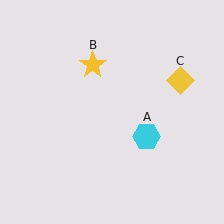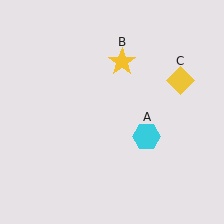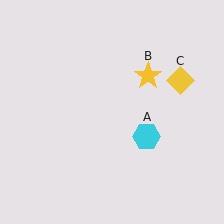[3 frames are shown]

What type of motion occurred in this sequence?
The yellow star (object B) rotated clockwise around the center of the scene.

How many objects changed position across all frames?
1 object changed position: yellow star (object B).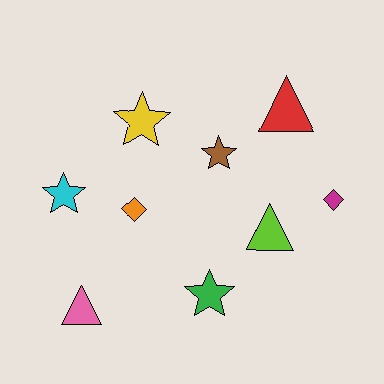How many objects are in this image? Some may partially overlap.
There are 9 objects.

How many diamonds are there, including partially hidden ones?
There are 2 diamonds.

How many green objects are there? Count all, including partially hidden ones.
There is 1 green object.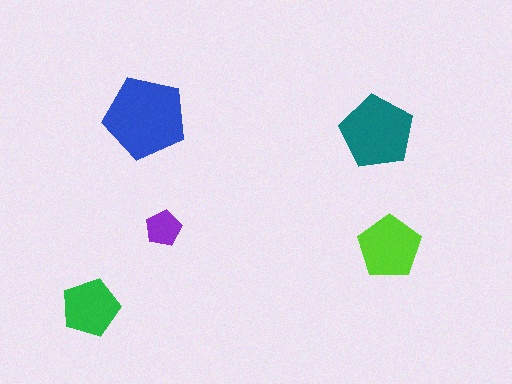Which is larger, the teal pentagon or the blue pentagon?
The blue one.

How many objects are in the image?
There are 5 objects in the image.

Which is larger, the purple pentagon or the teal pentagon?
The teal one.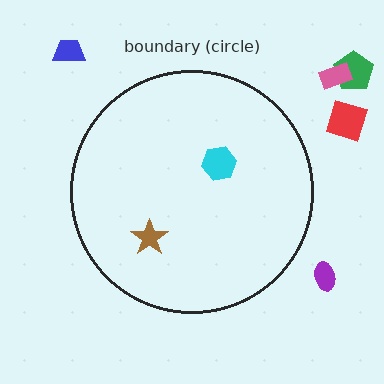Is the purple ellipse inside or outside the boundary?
Outside.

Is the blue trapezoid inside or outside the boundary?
Outside.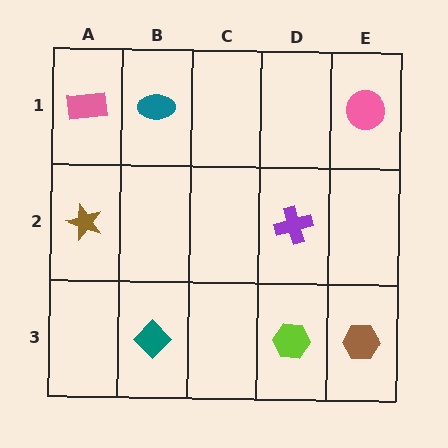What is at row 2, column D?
A purple cross.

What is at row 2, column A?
A brown star.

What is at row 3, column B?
A teal diamond.